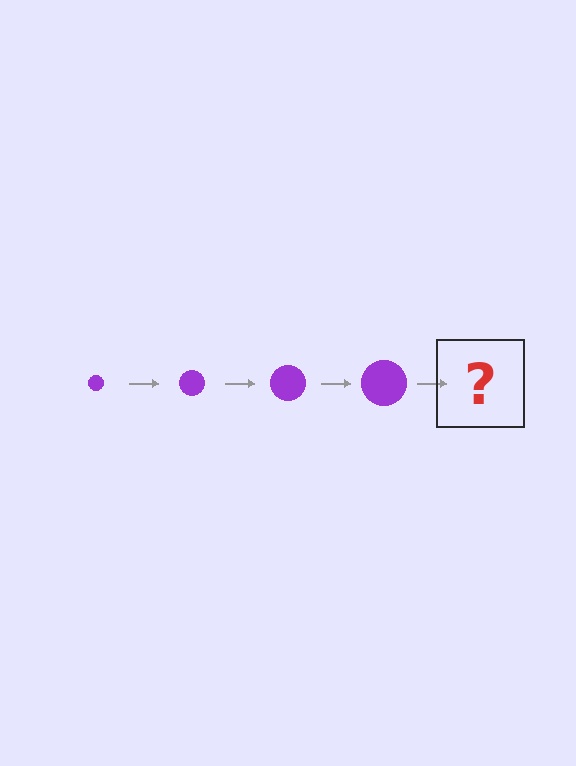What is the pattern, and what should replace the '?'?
The pattern is that the circle gets progressively larger each step. The '?' should be a purple circle, larger than the previous one.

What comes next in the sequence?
The next element should be a purple circle, larger than the previous one.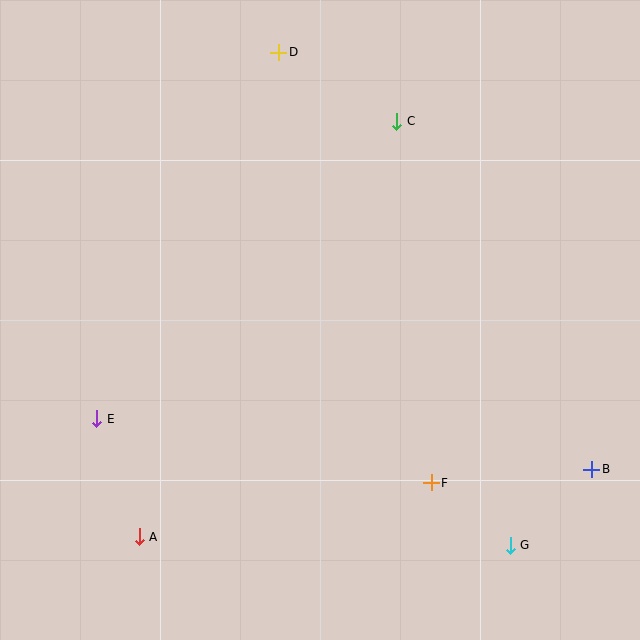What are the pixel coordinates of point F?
Point F is at (431, 483).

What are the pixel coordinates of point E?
Point E is at (97, 419).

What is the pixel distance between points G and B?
The distance between G and B is 111 pixels.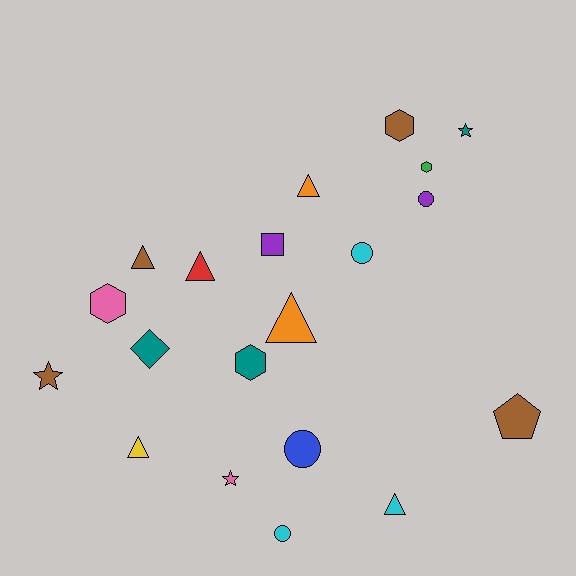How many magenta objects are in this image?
There are no magenta objects.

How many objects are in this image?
There are 20 objects.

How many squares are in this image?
There is 1 square.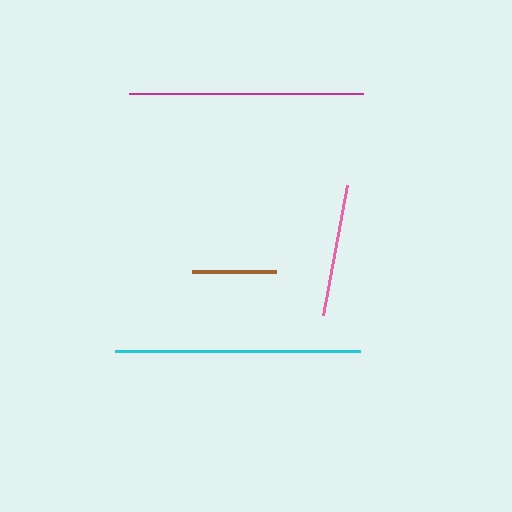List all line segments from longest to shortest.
From longest to shortest: cyan, magenta, pink, brown.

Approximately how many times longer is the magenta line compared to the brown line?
The magenta line is approximately 2.8 times the length of the brown line.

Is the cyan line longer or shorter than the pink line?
The cyan line is longer than the pink line.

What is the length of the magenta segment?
The magenta segment is approximately 235 pixels long.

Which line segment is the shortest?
The brown line is the shortest at approximately 83 pixels.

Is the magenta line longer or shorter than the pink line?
The magenta line is longer than the pink line.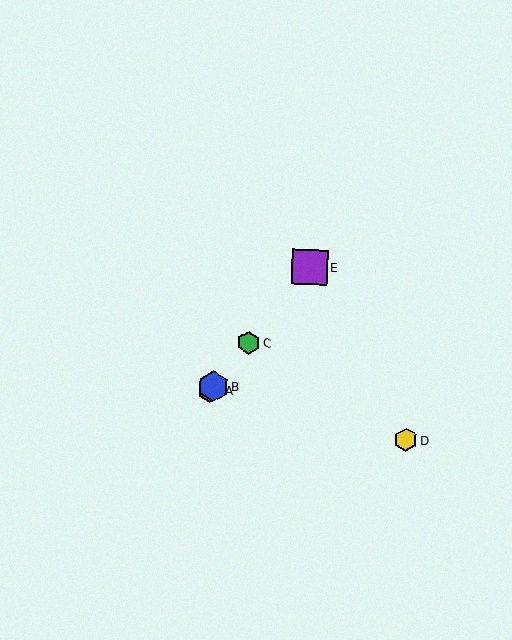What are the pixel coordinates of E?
Object E is at (310, 267).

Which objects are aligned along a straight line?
Objects A, B, C, E are aligned along a straight line.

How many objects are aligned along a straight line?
4 objects (A, B, C, E) are aligned along a straight line.